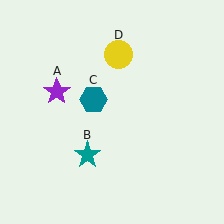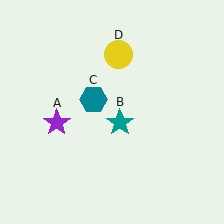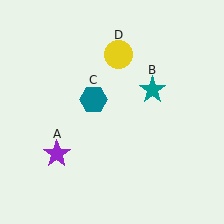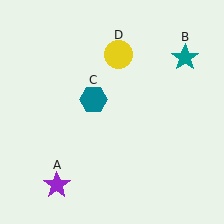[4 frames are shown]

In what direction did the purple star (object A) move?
The purple star (object A) moved down.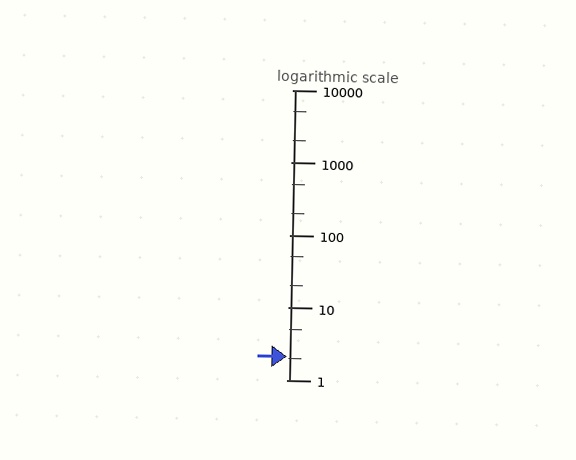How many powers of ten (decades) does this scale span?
The scale spans 4 decades, from 1 to 10000.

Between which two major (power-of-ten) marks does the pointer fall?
The pointer is between 1 and 10.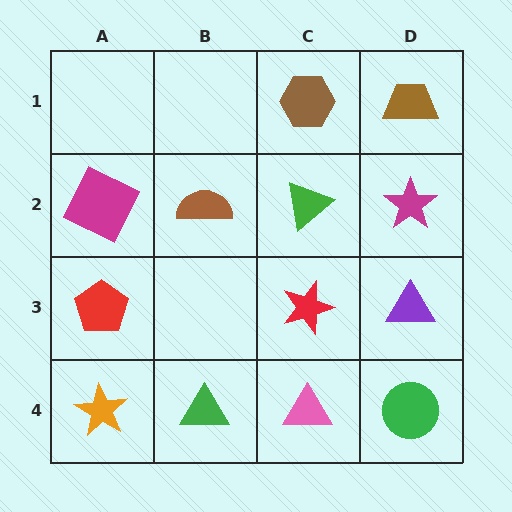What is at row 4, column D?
A green circle.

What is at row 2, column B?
A brown semicircle.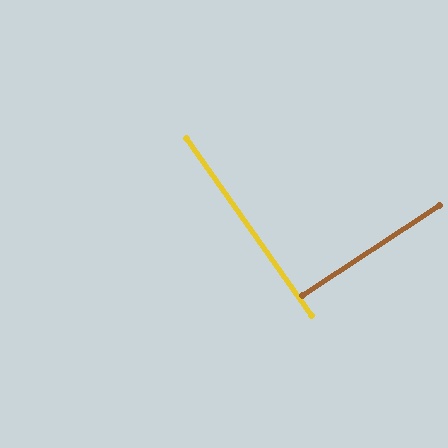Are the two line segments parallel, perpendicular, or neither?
Perpendicular — they meet at approximately 88°.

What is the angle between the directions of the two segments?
Approximately 88 degrees.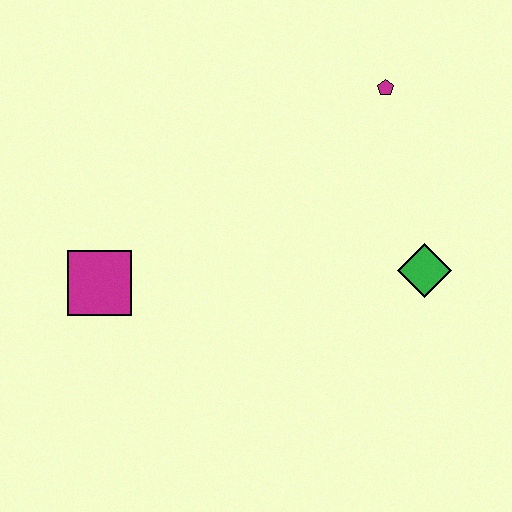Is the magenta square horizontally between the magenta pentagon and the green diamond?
No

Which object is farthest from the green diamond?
The magenta square is farthest from the green diamond.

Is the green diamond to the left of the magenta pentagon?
No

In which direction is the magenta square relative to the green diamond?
The magenta square is to the left of the green diamond.